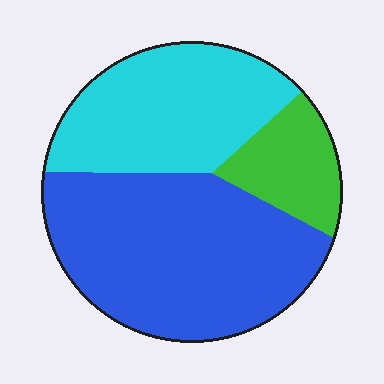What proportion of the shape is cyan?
Cyan takes up between a quarter and a half of the shape.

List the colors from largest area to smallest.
From largest to smallest: blue, cyan, green.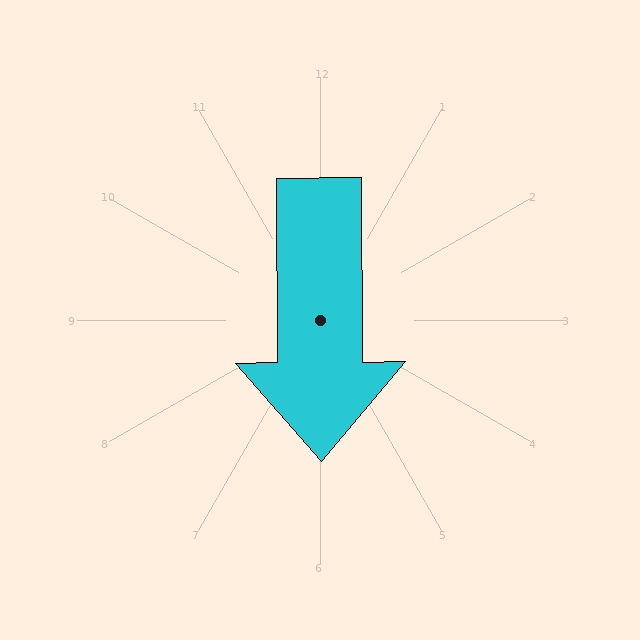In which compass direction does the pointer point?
South.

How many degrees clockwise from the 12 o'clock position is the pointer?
Approximately 179 degrees.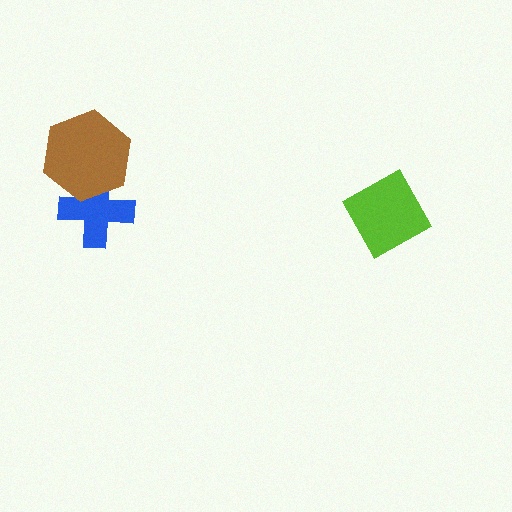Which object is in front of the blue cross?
The brown hexagon is in front of the blue cross.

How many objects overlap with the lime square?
0 objects overlap with the lime square.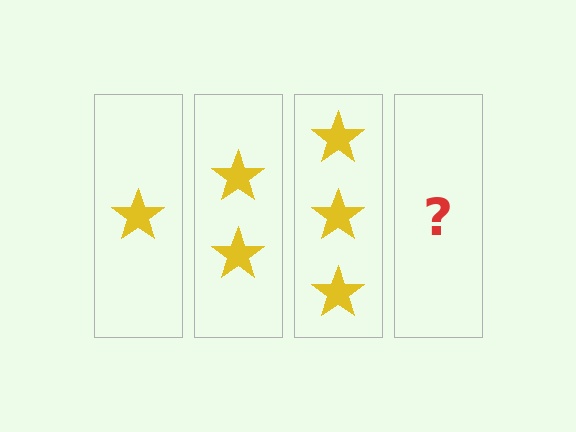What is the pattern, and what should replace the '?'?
The pattern is that each step adds one more star. The '?' should be 4 stars.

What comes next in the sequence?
The next element should be 4 stars.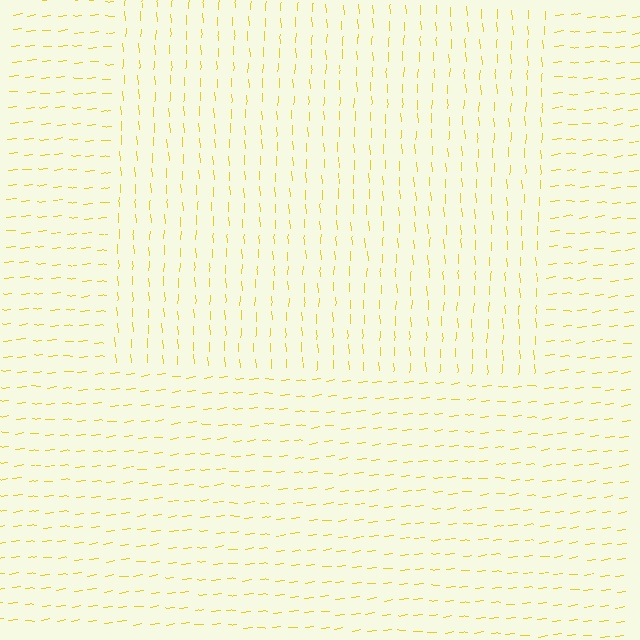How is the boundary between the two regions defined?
The boundary is defined purely by a change in line orientation (approximately 86 degrees difference). All lines are the same color and thickness.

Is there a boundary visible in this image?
Yes, there is a texture boundary formed by a change in line orientation.